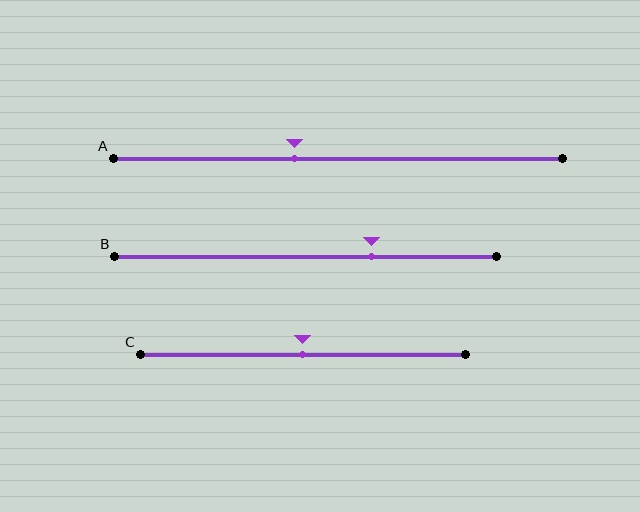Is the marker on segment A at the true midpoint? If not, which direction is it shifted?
No, the marker on segment A is shifted to the left by about 10% of the segment length.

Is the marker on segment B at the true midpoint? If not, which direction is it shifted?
No, the marker on segment B is shifted to the right by about 17% of the segment length.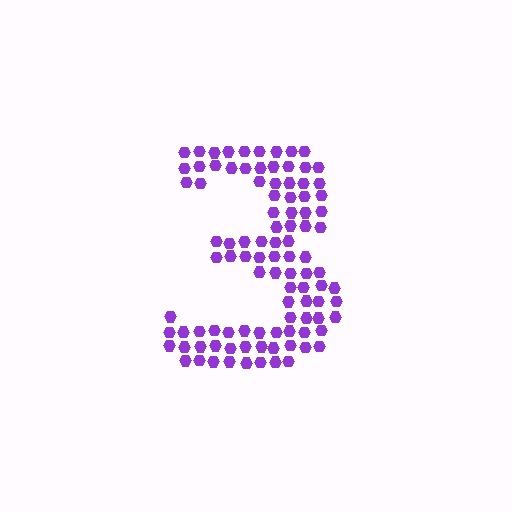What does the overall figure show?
The overall figure shows the digit 3.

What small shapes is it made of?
It is made of small hexagons.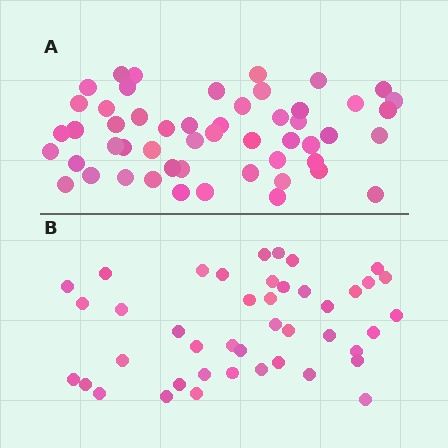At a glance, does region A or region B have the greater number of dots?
Region A (the top region) has more dots.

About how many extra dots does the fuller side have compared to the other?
Region A has roughly 8 or so more dots than region B.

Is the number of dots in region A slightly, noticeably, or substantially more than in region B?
Region A has only slightly more — the two regions are fairly close. The ratio is roughly 1.2 to 1.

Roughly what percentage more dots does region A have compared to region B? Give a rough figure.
About 20% more.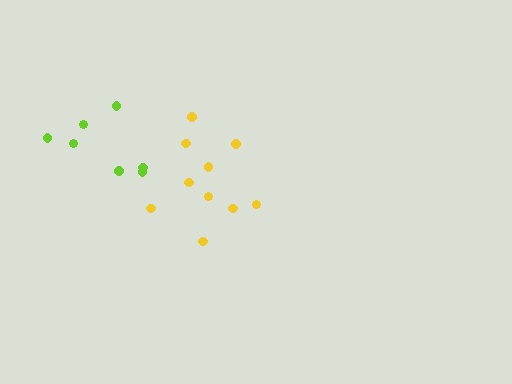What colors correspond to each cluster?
The clusters are colored: yellow, lime.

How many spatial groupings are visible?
There are 2 spatial groupings.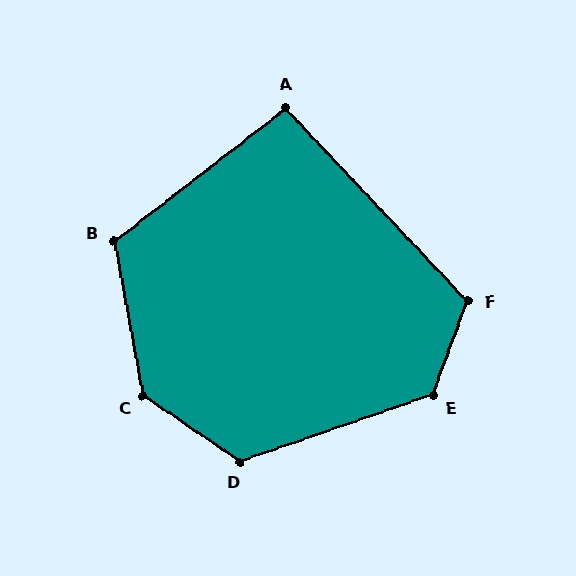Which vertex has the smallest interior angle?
A, at approximately 96 degrees.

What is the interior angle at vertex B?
Approximately 117 degrees (obtuse).